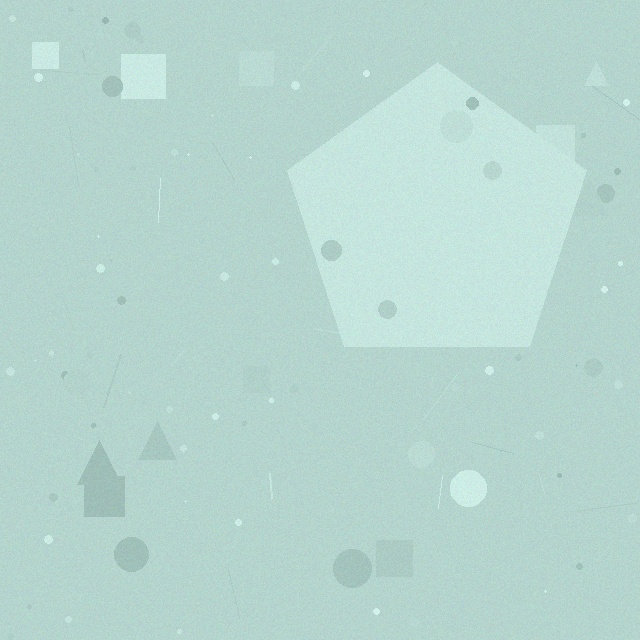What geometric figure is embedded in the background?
A pentagon is embedded in the background.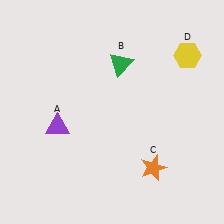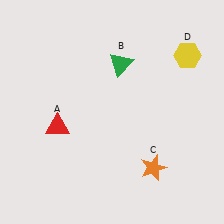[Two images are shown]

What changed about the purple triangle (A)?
In Image 1, A is purple. In Image 2, it changed to red.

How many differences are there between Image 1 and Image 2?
There is 1 difference between the two images.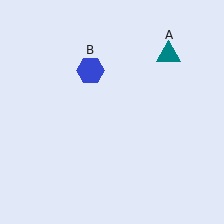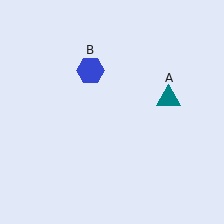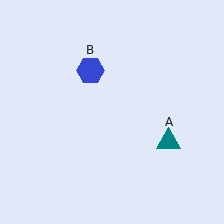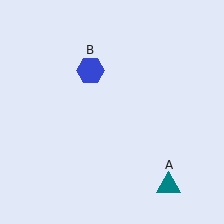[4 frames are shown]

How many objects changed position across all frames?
1 object changed position: teal triangle (object A).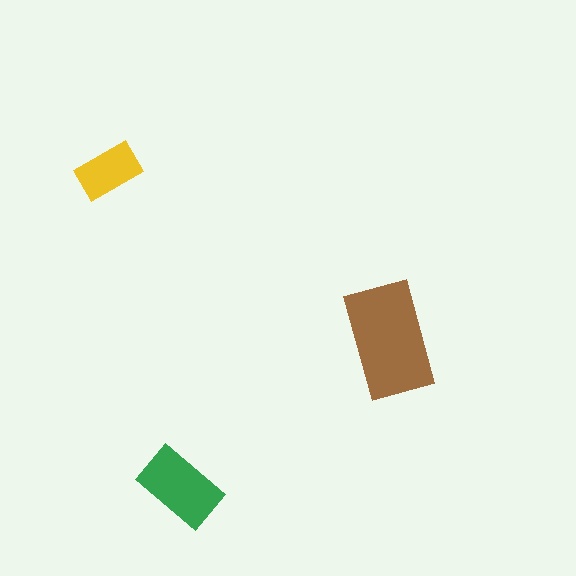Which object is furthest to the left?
The yellow rectangle is leftmost.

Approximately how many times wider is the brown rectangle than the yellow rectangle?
About 2 times wider.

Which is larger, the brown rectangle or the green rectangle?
The brown one.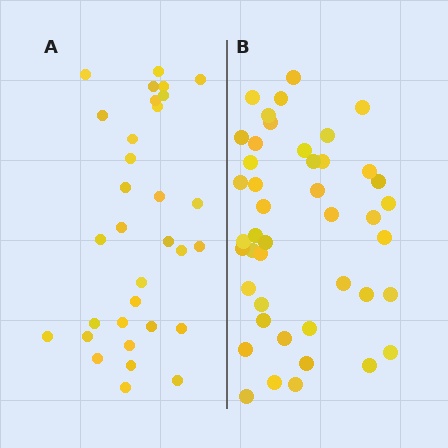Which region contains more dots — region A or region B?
Region B (the right region) has more dots.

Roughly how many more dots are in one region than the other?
Region B has roughly 12 or so more dots than region A.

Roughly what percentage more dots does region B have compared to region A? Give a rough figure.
About 40% more.